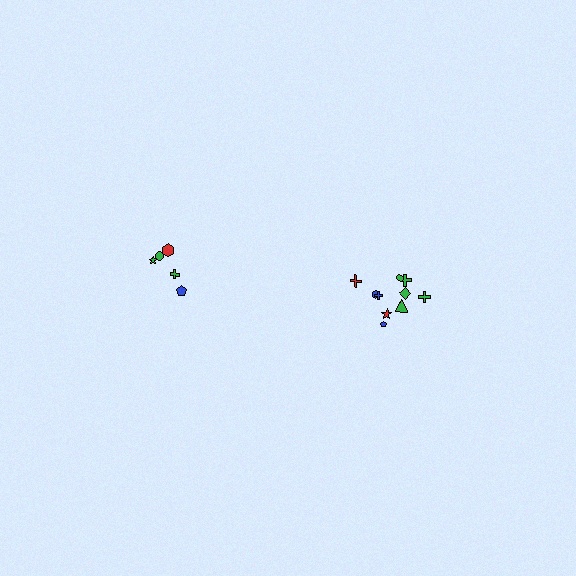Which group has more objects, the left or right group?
The right group.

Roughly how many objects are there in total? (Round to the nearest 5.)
Roughly 15 objects in total.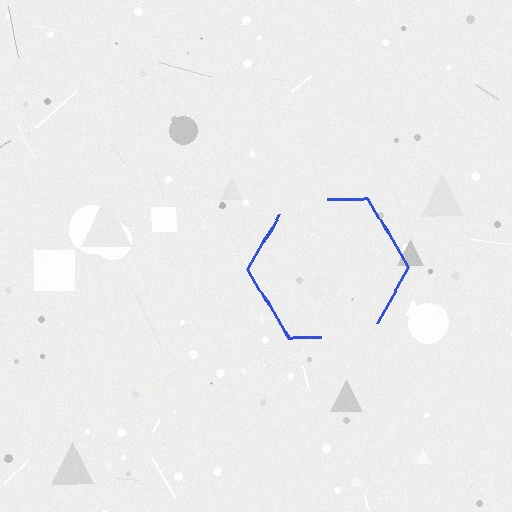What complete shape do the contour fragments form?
The contour fragments form a hexagon.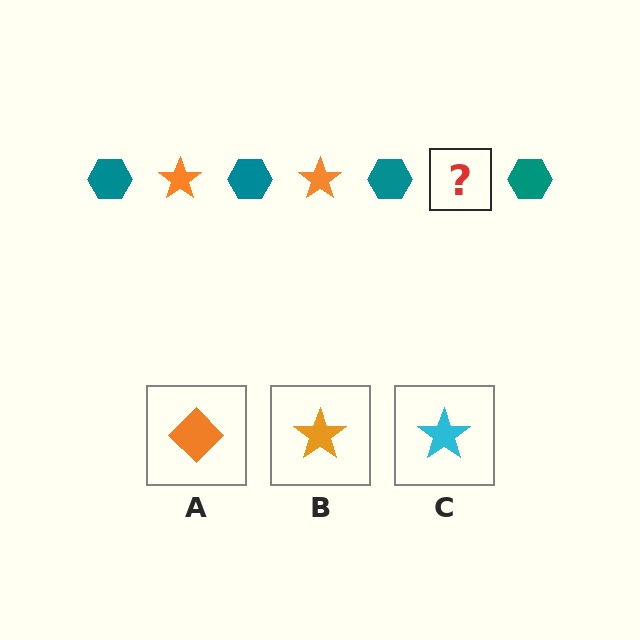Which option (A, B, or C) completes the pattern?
B.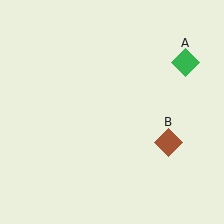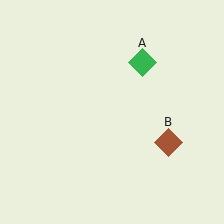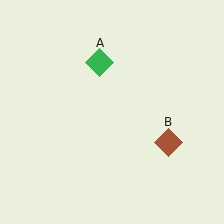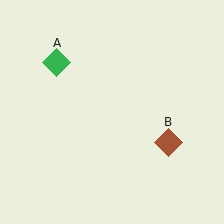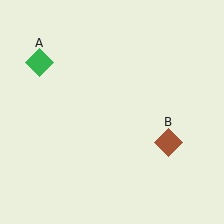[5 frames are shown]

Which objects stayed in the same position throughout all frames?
Brown diamond (object B) remained stationary.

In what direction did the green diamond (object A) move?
The green diamond (object A) moved left.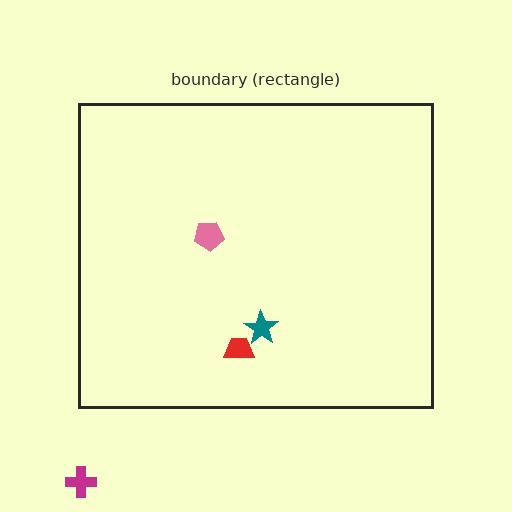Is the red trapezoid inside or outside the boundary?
Inside.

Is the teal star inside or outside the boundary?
Inside.